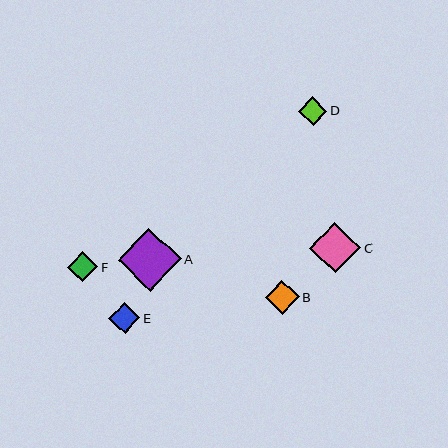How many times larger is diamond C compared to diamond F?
Diamond C is approximately 1.7 times the size of diamond F.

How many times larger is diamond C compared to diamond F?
Diamond C is approximately 1.7 times the size of diamond F.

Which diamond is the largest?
Diamond A is the largest with a size of approximately 63 pixels.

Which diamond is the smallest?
Diamond D is the smallest with a size of approximately 29 pixels.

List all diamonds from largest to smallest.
From largest to smallest: A, C, B, E, F, D.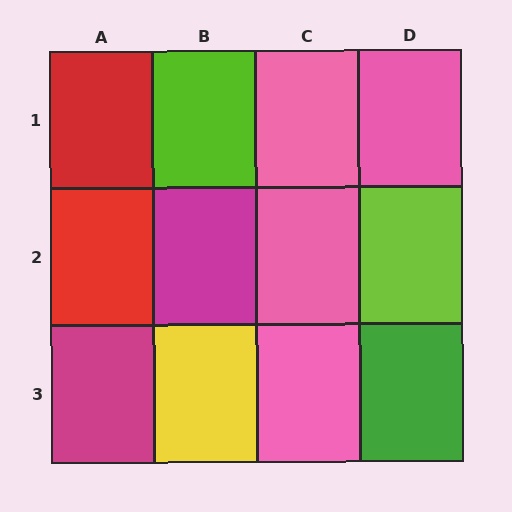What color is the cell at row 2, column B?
Magenta.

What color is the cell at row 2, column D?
Lime.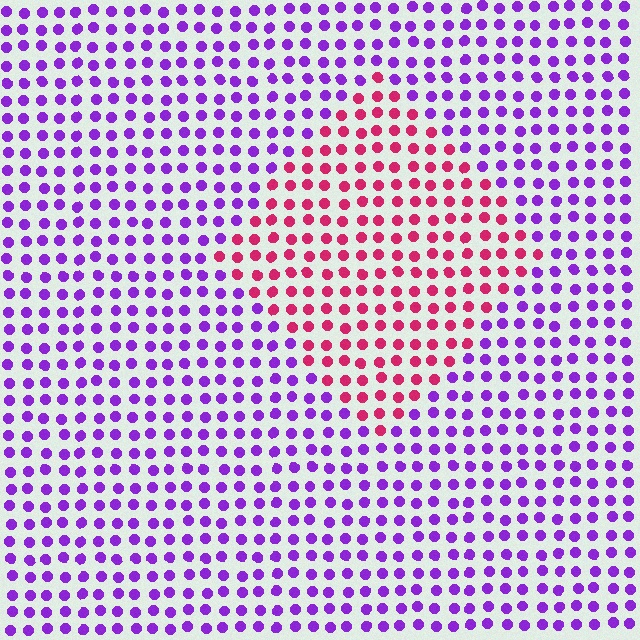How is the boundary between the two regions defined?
The boundary is defined purely by a slight shift in hue (about 60 degrees). Spacing, size, and orientation are identical on both sides.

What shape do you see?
I see a diamond.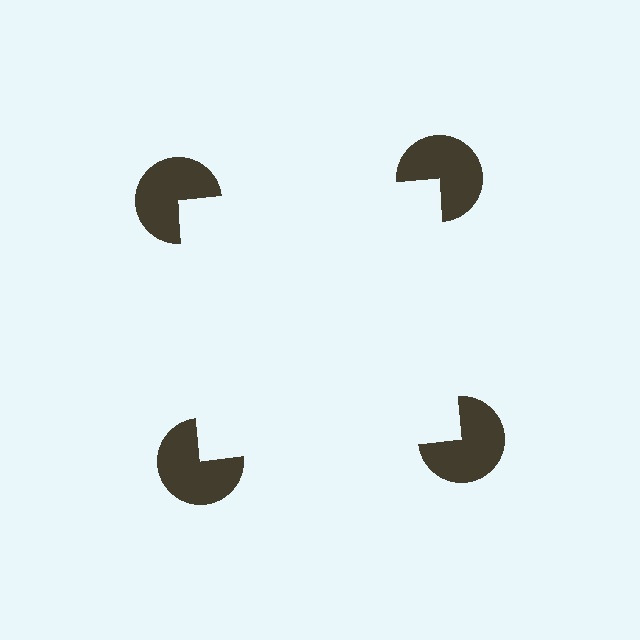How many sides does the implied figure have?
4 sides.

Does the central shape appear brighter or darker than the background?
It typically appears slightly brighter than the background, even though no actual brightness change is drawn.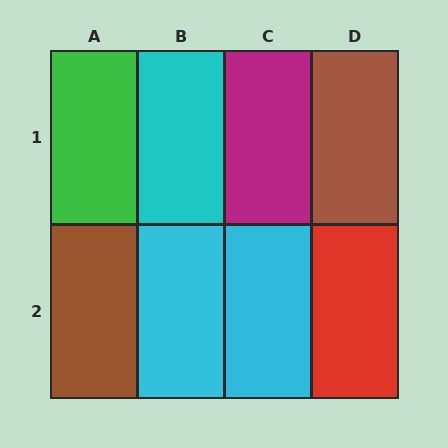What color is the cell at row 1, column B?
Cyan.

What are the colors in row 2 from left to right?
Brown, cyan, cyan, red.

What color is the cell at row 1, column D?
Brown.